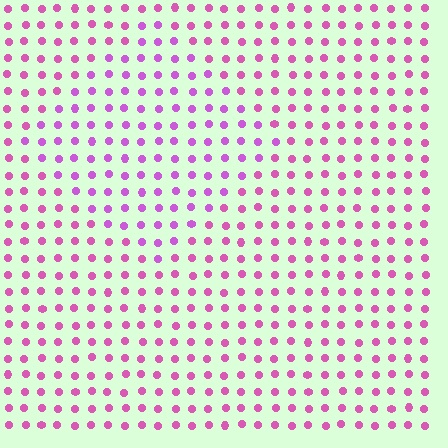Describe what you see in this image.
The image is filled with small pink elements in a uniform arrangement. A diamond-shaped region is visible where the elements are tinted to a slightly different hue, forming a subtle color boundary.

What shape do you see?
I see a diamond.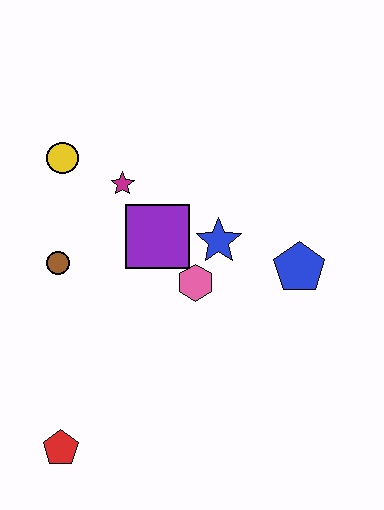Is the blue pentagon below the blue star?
Yes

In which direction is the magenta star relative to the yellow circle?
The magenta star is to the right of the yellow circle.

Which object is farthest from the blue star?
The red pentagon is farthest from the blue star.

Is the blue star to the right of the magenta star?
Yes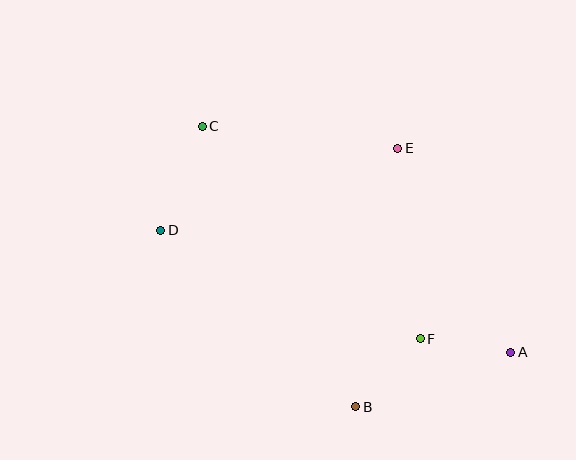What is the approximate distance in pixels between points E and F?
The distance between E and F is approximately 192 pixels.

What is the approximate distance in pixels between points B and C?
The distance between B and C is approximately 320 pixels.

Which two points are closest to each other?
Points A and F are closest to each other.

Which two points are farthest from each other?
Points A and C are farthest from each other.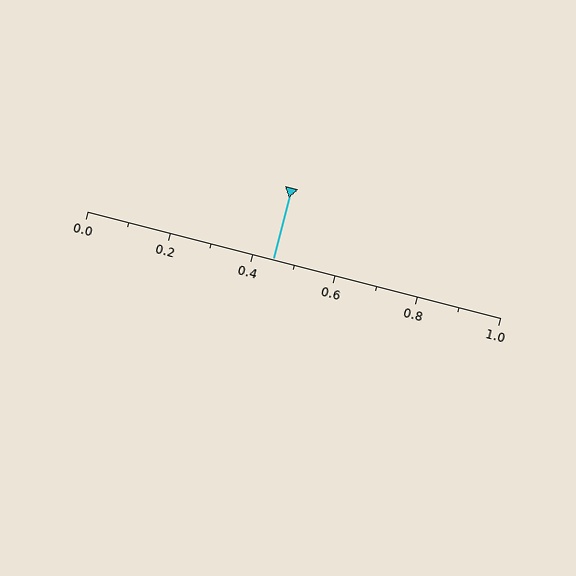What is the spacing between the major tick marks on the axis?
The major ticks are spaced 0.2 apart.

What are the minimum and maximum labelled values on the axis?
The axis runs from 0.0 to 1.0.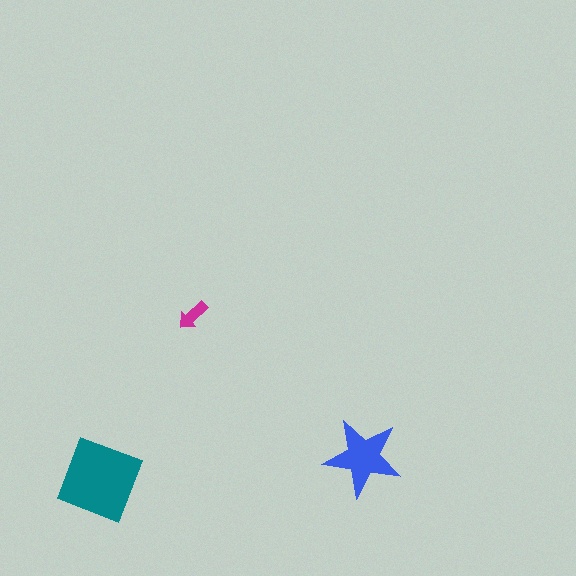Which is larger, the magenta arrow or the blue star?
The blue star.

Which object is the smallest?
The magenta arrow.